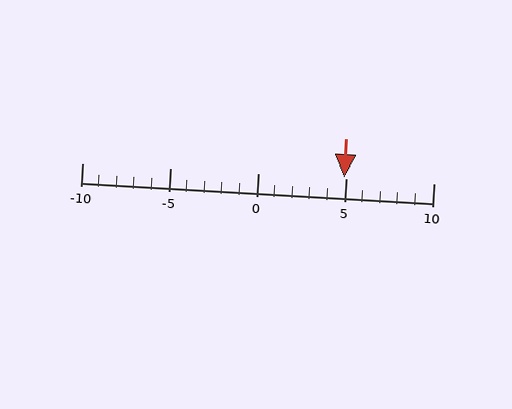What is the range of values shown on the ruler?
The ruler shows values from -10 to 10.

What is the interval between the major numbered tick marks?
The major tick marks are spaced 5 units apart.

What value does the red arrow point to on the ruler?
The red arrow points to approximately 5.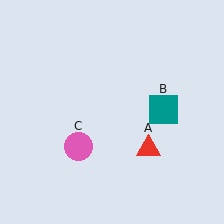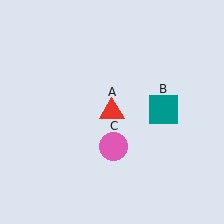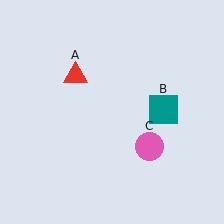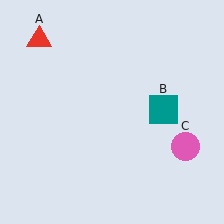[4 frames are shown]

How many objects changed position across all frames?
2 objects changed position: red triangle (object A), pink circle (object C).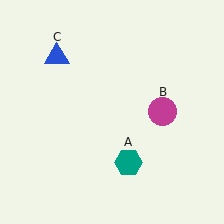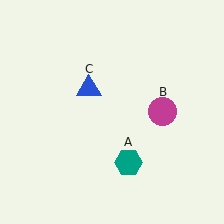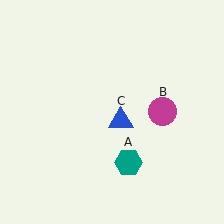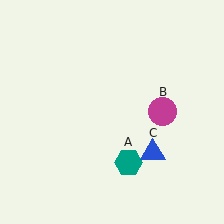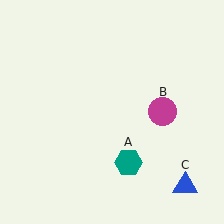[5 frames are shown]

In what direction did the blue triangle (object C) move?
The blue triangle (object C) moved down and to the right.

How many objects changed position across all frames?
1 object changed position: blue triangle (object C).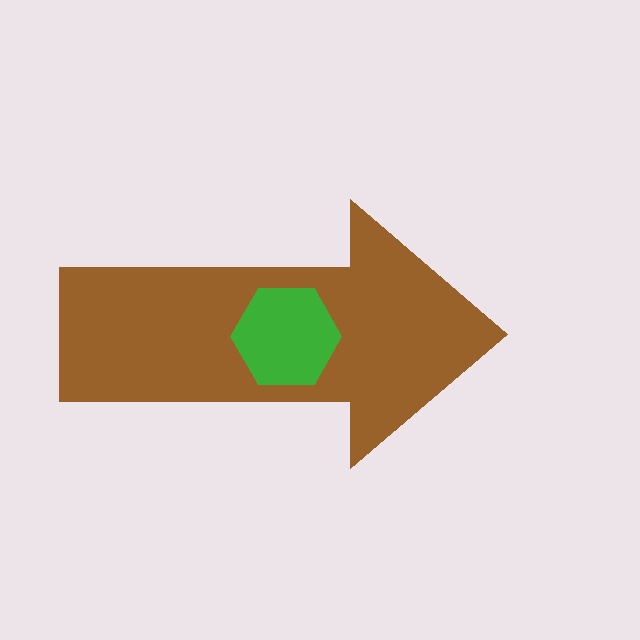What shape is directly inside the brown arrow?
The green hexagon.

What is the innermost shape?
The green hexagon.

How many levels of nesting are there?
2.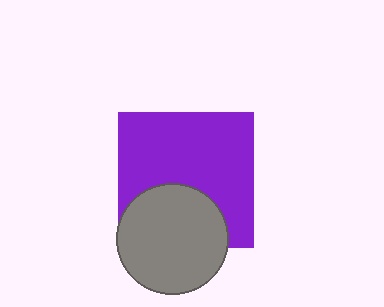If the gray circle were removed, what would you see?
You would see the complete purple square.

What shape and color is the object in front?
The object in front is a gray circle.